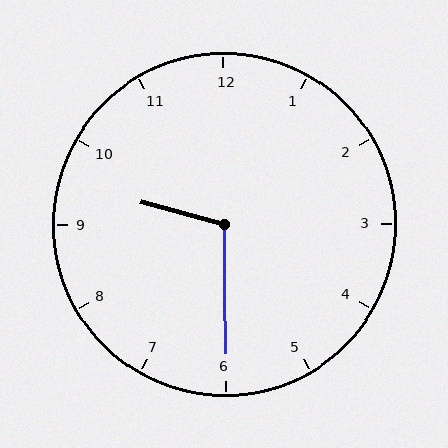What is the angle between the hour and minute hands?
Approximately 105 degrees.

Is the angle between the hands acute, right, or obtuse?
It is obtuse.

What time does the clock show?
9:30.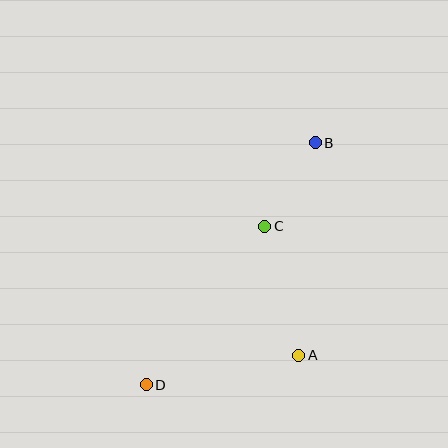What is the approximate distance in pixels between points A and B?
The distance between A and B is approximately 213 pixels.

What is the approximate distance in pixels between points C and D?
The distance between C and D is approximately 198 pixels.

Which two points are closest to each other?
Points B and C are closest to each other.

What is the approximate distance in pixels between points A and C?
The distance between A and C is approximately 134 pixels.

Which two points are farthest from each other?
Points B and D are farthest from each other.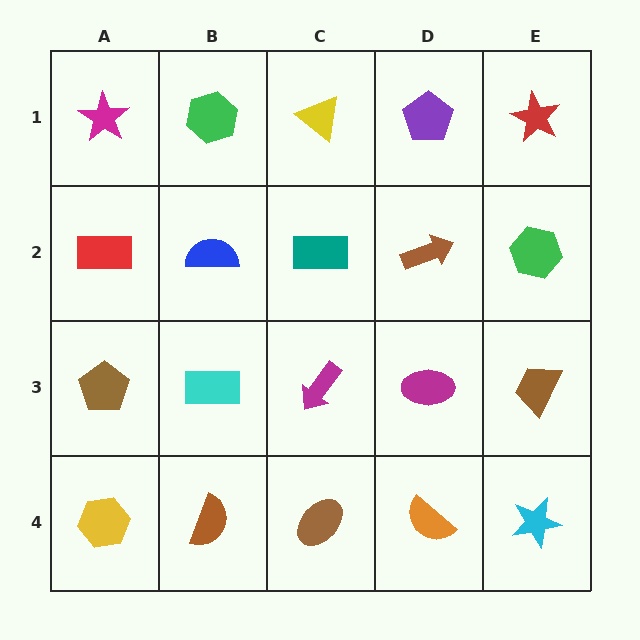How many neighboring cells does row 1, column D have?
3.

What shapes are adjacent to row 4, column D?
A magenta ellipse (row 3, column D), a brown ellipse (row 4, column C), a cyan star (row 4, column E).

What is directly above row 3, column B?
A blue semicircle.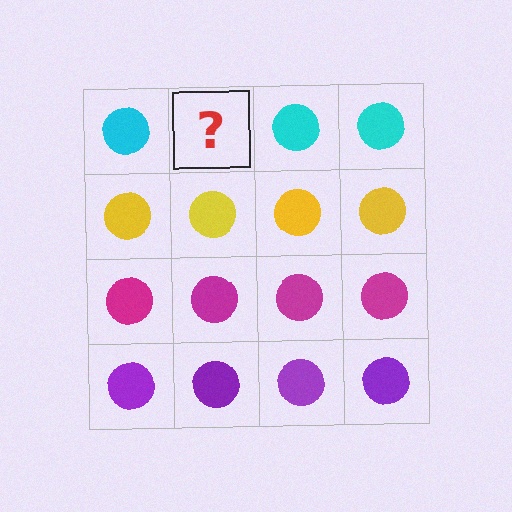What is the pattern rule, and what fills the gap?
The rule is that each row has a consistent color. The gap should be filled with a cyan circle.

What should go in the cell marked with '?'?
The missing cell should contain a cyan circle.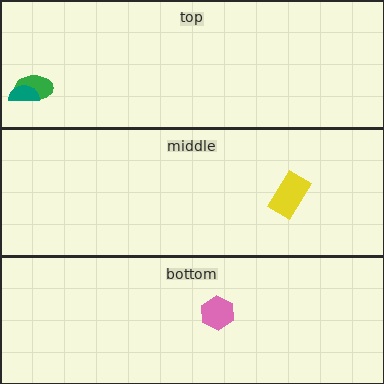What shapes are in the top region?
The green ellipse, the teal semicircle.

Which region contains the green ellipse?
The top region.